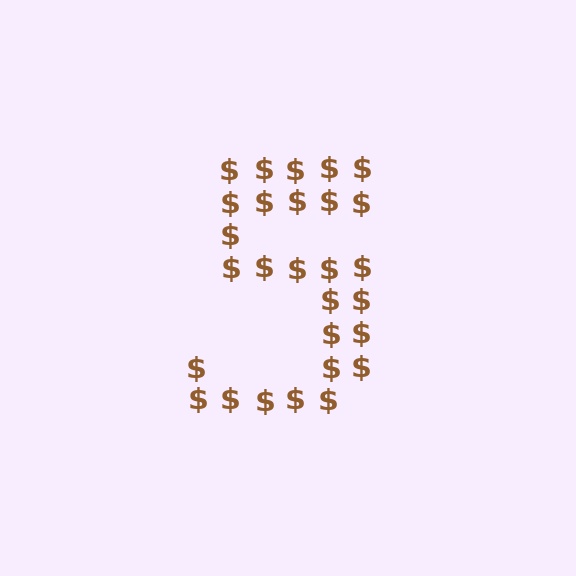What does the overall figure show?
The overall figure shows the digit 5.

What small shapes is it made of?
It is made of small dollar signs.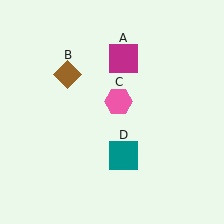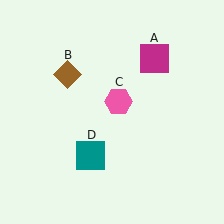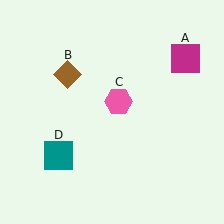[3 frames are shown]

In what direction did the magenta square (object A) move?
The magenta square (object A) moved right.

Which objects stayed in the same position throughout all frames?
Brown diamond (object B) and pink hexagon (object C) remained stationary.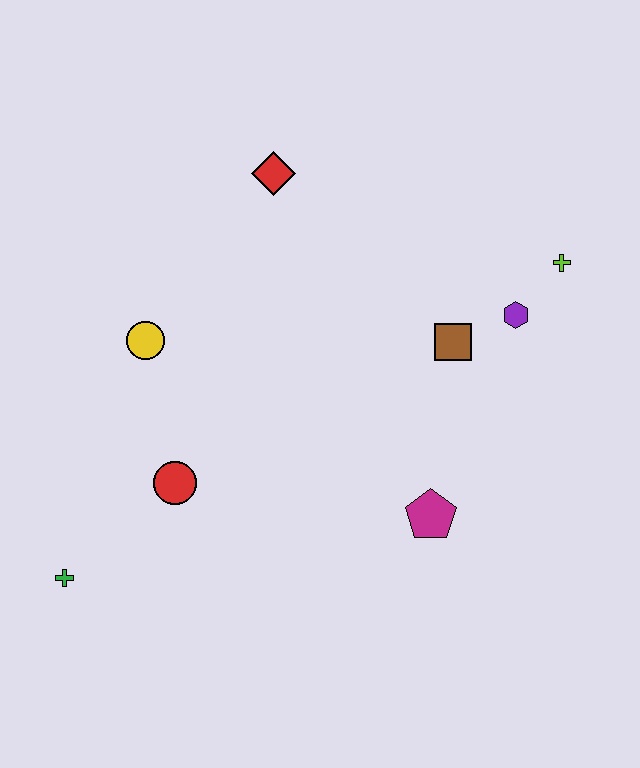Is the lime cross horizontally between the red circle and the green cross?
No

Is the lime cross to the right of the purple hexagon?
Yes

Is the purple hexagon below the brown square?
No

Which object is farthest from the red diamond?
The green cross is farthest from the red diamond.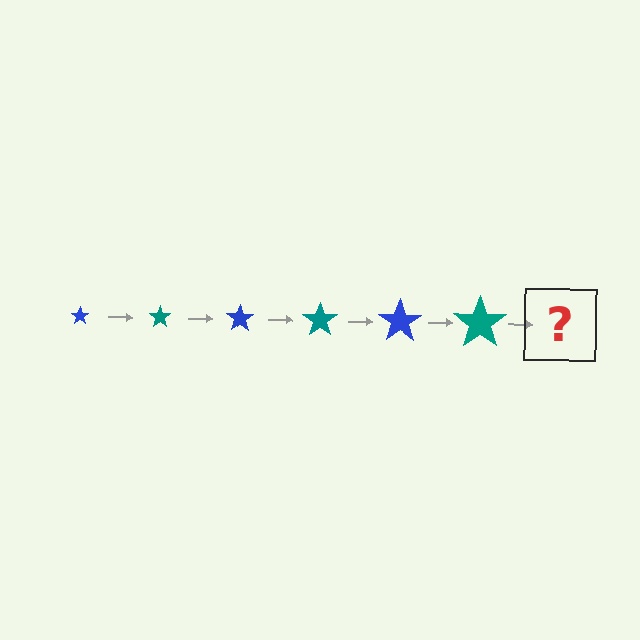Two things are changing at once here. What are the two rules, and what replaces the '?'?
The two rules are that the star grows larger each step and the color cycles through blue and teal. The '?' should be a blue star, larger than the previous one.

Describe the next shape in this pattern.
It should be a blue star, larger than the previous one.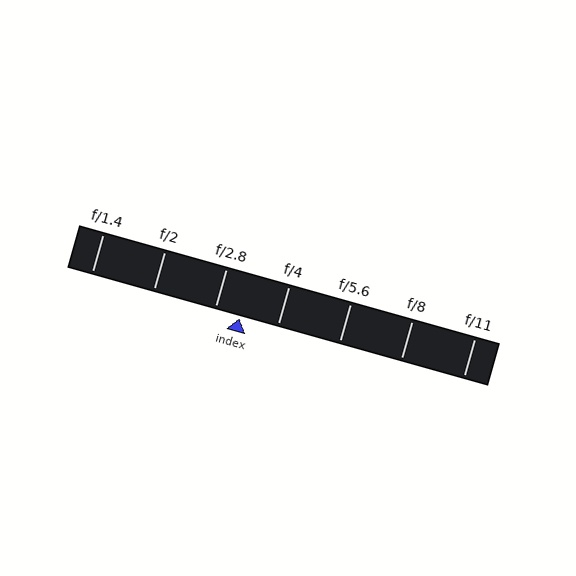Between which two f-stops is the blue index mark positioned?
The index mark is between f/2.8 and f/4.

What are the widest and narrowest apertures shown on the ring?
The widest aperture shown is f/1.4 and the narrowest is f/11.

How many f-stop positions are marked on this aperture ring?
There are 7 f-stop positions marked.